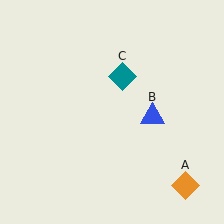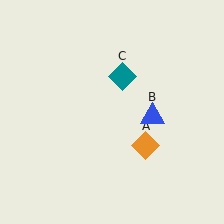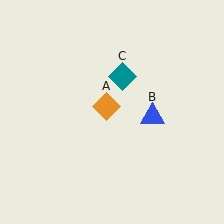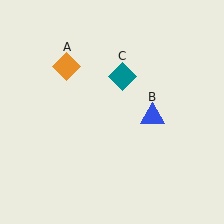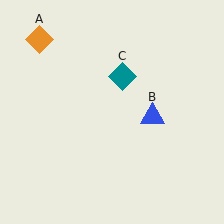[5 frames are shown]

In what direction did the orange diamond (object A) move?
The orange diamond (object A) moved up and to the left.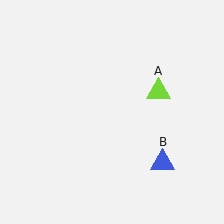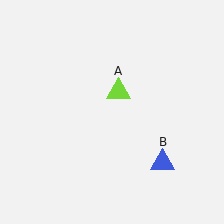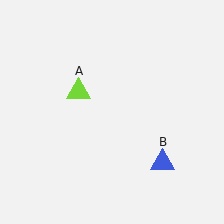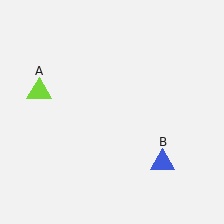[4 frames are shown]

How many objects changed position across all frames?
1 object changed position: lime triangle (object A).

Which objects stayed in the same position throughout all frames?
Blue triangle (object B) remained stationary.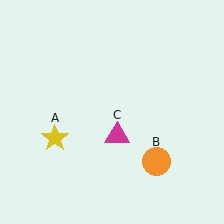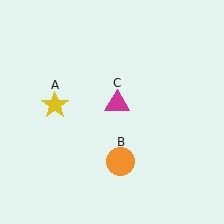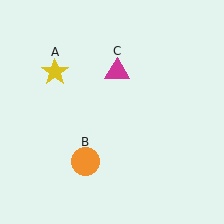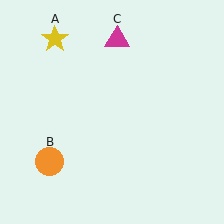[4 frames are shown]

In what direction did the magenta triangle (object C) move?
The magenta triangle (object C) moved up.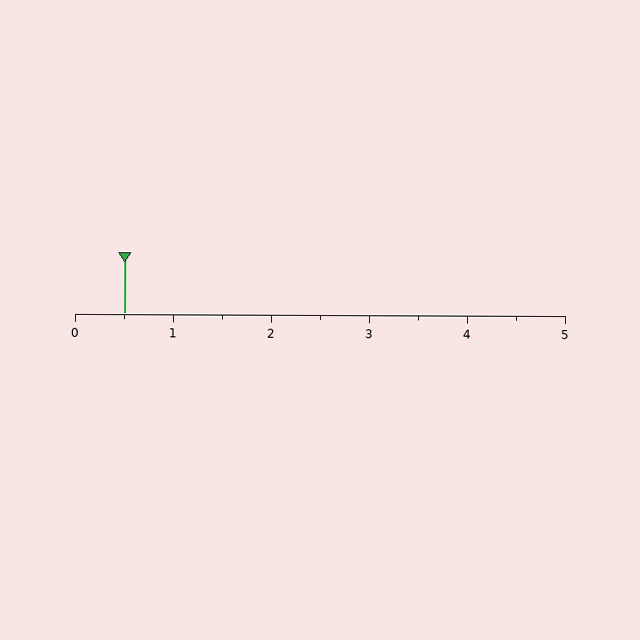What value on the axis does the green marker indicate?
The marker indicates approximately 0.5.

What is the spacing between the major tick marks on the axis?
The major ticks are spaced 1 apart.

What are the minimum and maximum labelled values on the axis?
The axis runs from 0 to 5.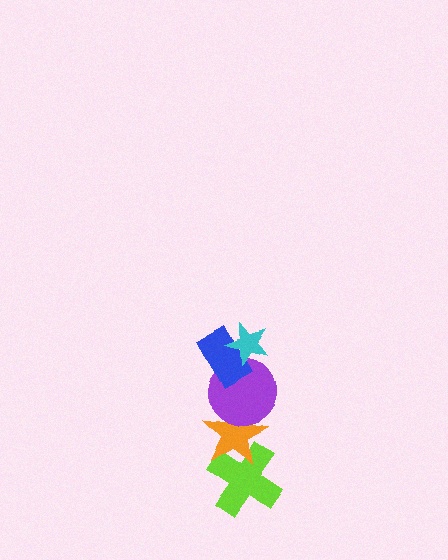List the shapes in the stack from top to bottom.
From top to bottom: the cyan star, the blue rectangle, the purple circle, the orange star, the lime cross.